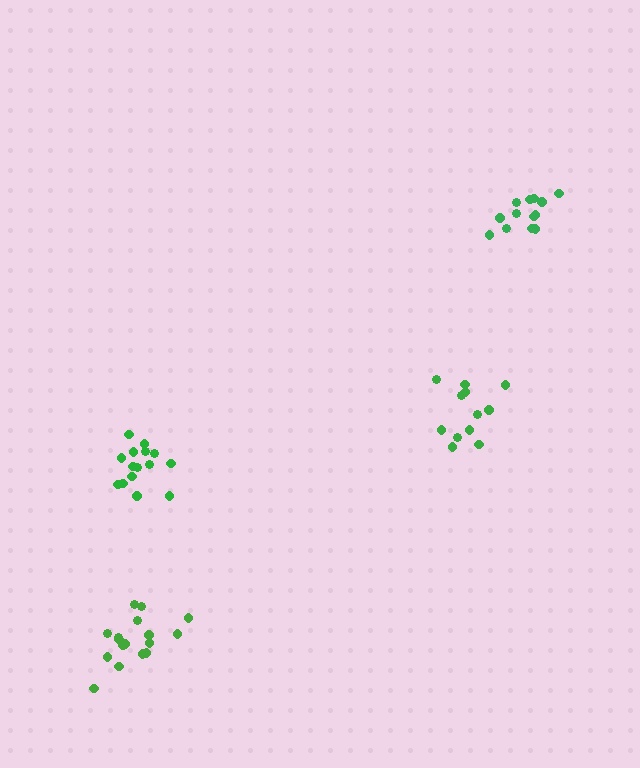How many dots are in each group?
Group 1: 12 dots, Group 2: 15 dots, Group 3: 18 dots, Group 4: 13 dots (58 total).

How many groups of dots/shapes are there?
There are 4 groups.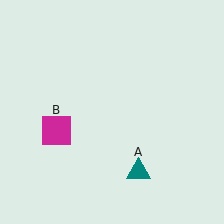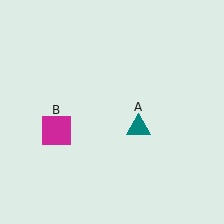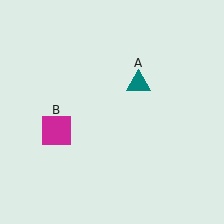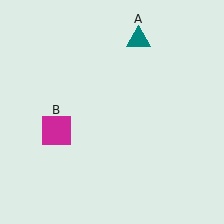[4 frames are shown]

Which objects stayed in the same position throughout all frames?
Magenta square (object B) remained stationary.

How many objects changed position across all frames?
1 object changed position: teal triangle (object A).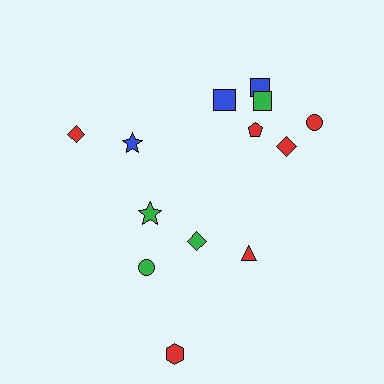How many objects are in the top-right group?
There are 6 objects.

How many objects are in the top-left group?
There are 3 objects.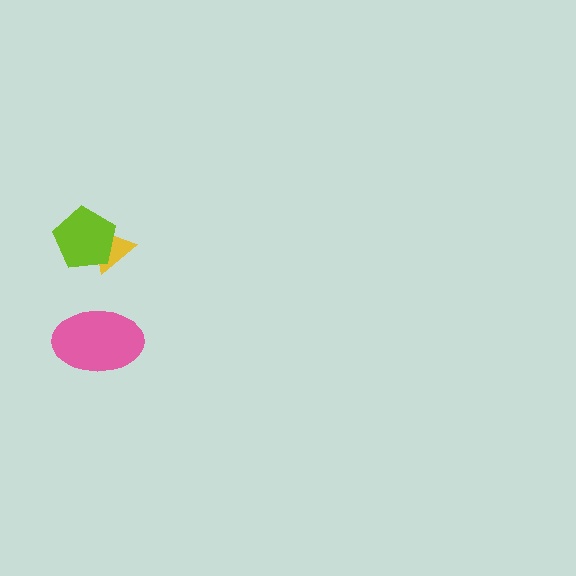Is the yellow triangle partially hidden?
Yes, it is partially covered by another shape.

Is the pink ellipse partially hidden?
No, no other shape covers it.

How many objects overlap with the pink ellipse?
0 objects overlap with the pink ellipse.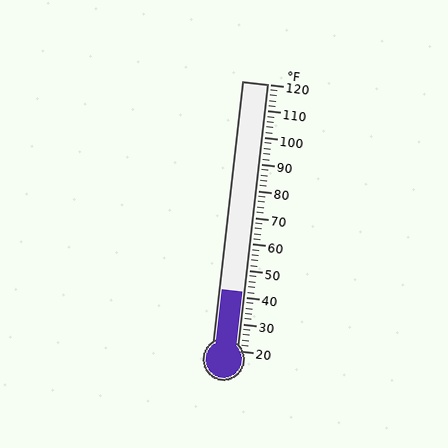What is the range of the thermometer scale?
The thermometer scale ranges from 20°F to 120°F.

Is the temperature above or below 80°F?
The temperature is below 80°F.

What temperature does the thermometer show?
The thermometer shows approximately 42°F.